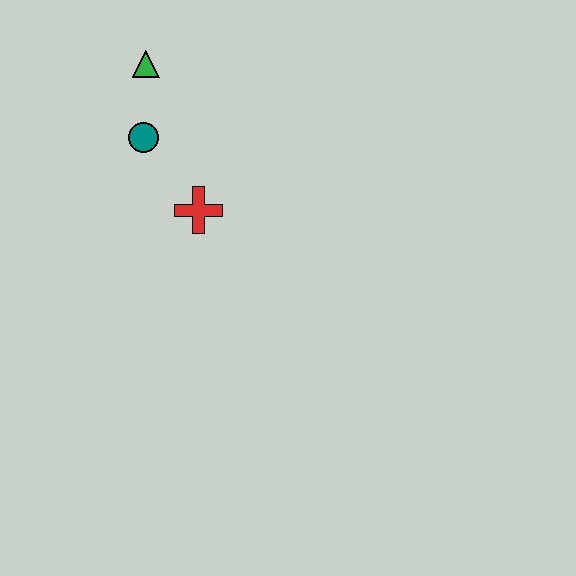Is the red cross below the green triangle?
Yes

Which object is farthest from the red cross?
The green triangle is farthest from the red cross.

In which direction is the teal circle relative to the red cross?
The teal circle is above the red cross.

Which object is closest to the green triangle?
The teal circle is closest to the green triangle.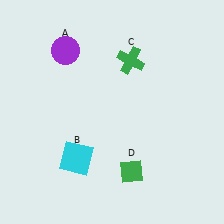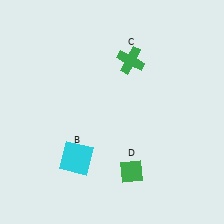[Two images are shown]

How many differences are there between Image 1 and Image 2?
There is 1 difference between the two images.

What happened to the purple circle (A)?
The purple circle (A) was removed in Image 2. It was in the top-left area of Image 1.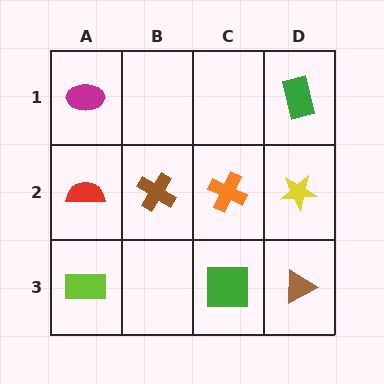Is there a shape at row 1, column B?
No, that cell is empty.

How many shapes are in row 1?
2 shapes.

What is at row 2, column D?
A yellow star.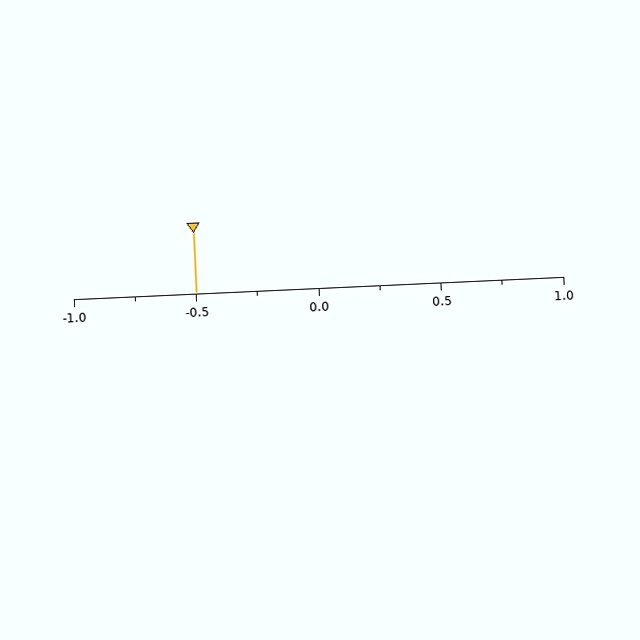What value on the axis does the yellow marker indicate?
The marker indicates approximately -0.5.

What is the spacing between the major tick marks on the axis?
The major ticks are spaced 0.5 apart.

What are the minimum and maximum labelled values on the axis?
The axis runs from -1.0 to 1.0.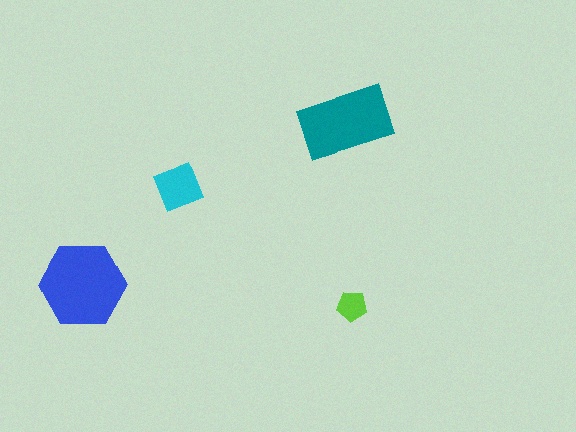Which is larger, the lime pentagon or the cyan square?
The cyan square.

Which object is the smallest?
The lime pentagon.